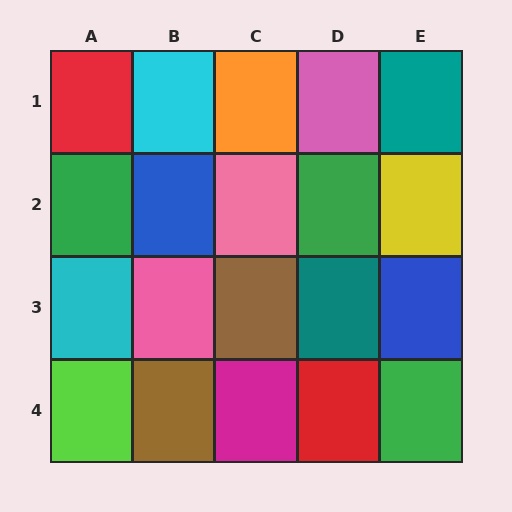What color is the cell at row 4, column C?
Magenta.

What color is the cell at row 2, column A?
Green.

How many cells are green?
3 cells are green.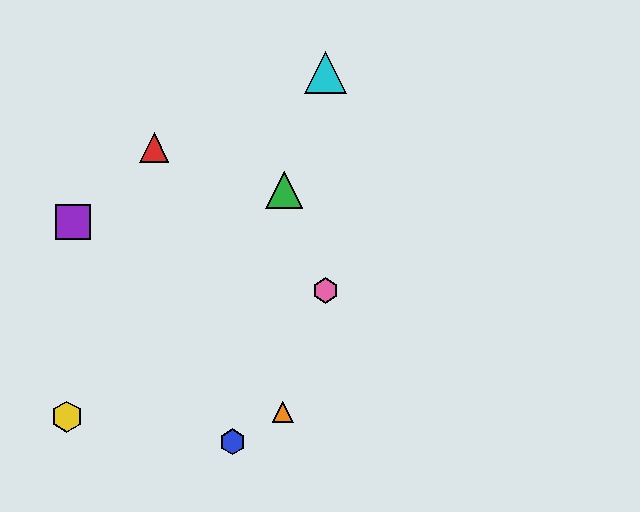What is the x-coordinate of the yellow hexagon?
The yellow hexagon is at x≈67.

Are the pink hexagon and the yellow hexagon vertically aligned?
No, the pink hexagon is at x≈326 and the yellow hexagon is at x≈67.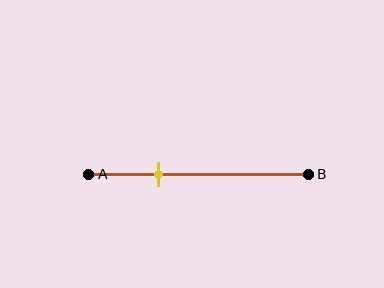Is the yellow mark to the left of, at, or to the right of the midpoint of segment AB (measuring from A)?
The yellow mark is to the left of the midpoint of segment AB.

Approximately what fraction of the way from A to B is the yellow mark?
The yellow mark is approximately 30% of the way from A to B.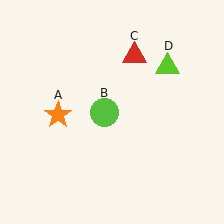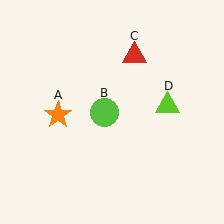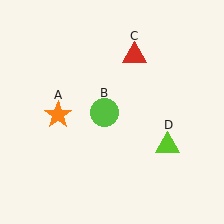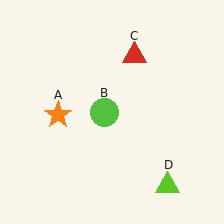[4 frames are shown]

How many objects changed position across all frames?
1 object changed position: lime triangle (object D).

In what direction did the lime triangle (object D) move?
The lime triangle (object D) moved down.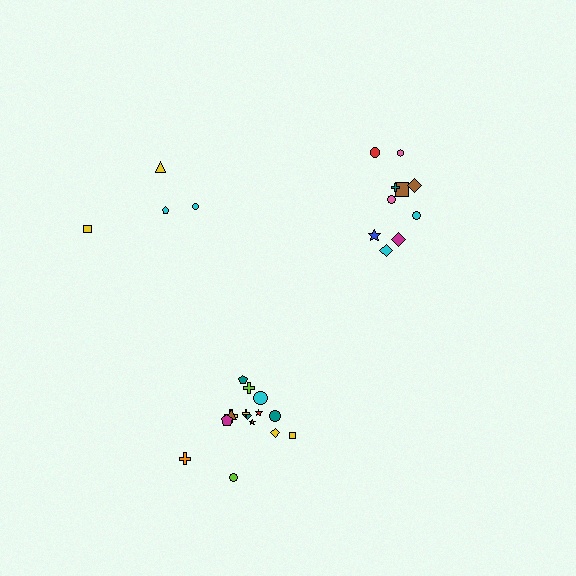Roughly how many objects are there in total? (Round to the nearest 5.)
Roughly 30 objects in total.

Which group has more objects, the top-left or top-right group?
The top-right group.